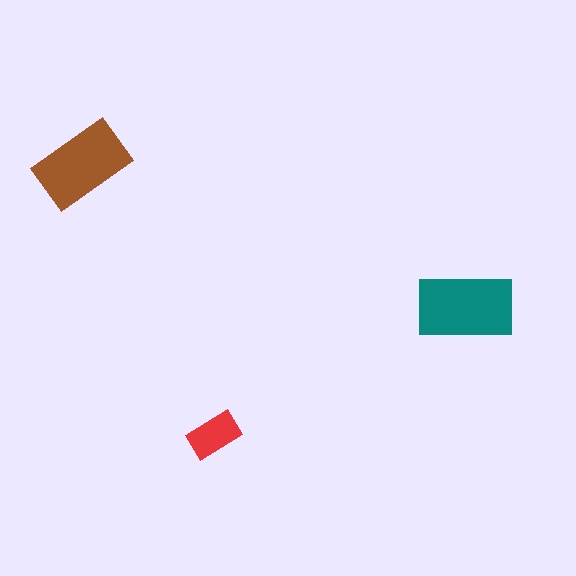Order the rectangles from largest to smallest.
the teal one, the brown one, the red one.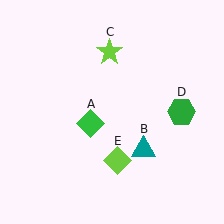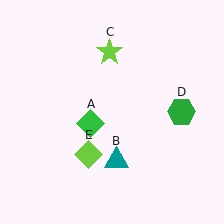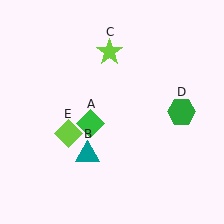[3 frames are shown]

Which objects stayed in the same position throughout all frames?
Green diamond (object A) and lime star (object C) and green hexagon (object D) remained stationary.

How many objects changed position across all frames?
2 objects changed position: teal triangle (object B), lime diamond (object E).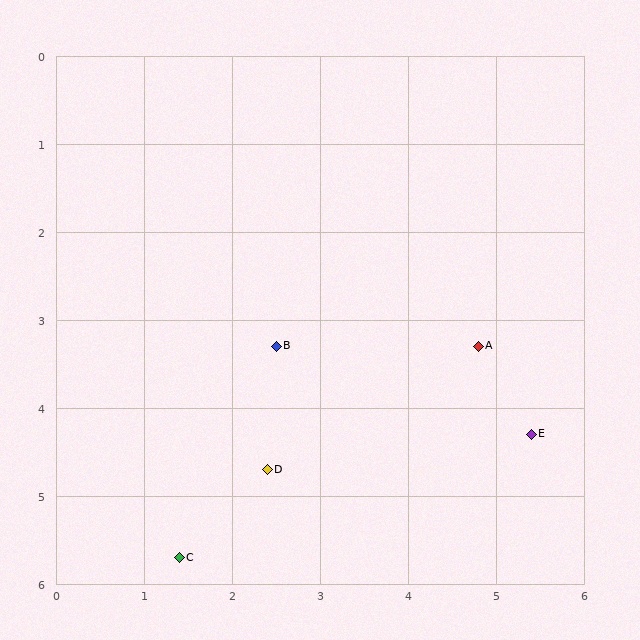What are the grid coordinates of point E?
Point E is at approximately (5.4, 4.3).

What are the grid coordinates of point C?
Point C is at approximately (1.4, 5.7).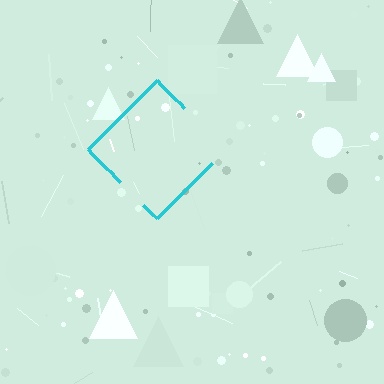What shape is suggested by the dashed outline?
The dashed outline suggests a diamond.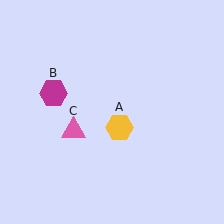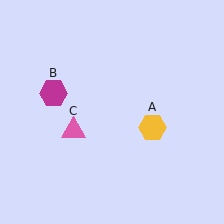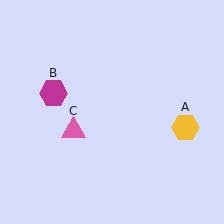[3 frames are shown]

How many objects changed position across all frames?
1 object changed position: yellow hexagon (object A).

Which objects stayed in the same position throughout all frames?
Magenta hexagon (object B) and pink triangle (object C) remained stationary.